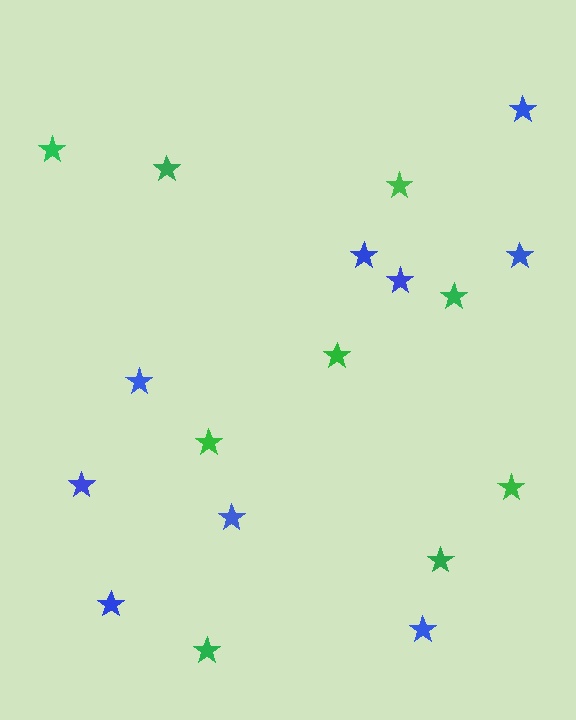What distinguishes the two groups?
There are 2 groups: one group of green stars (9) and one group of blue stars (9).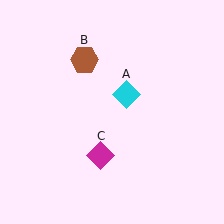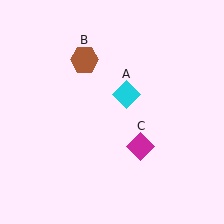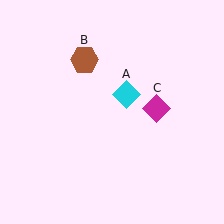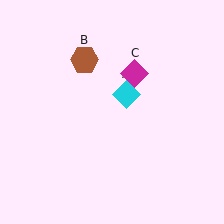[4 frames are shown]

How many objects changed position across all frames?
1 object changed position: magenta diamond (object C).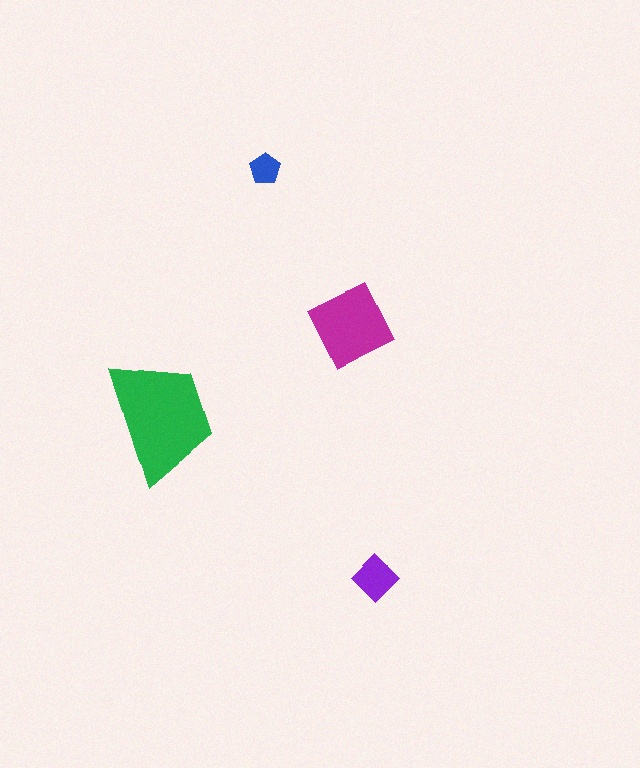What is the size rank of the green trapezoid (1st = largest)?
1st.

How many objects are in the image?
There are 4 objects in the image.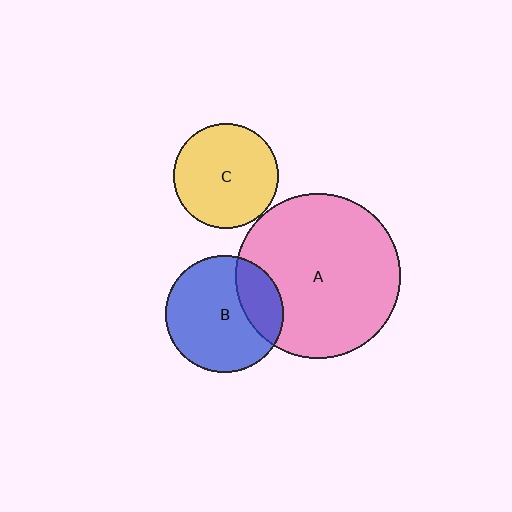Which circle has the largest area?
Circle A (pink).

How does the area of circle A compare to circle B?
Approximately 2.0 times.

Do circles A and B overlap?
Yes.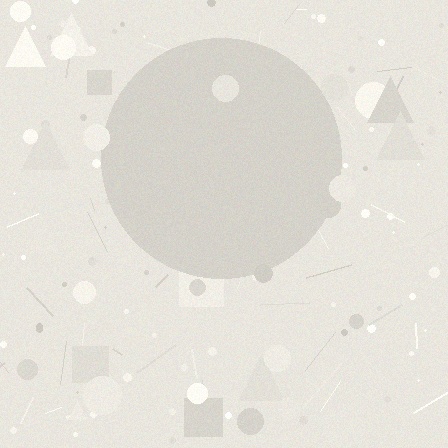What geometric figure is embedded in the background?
A circle is embedded in the background.